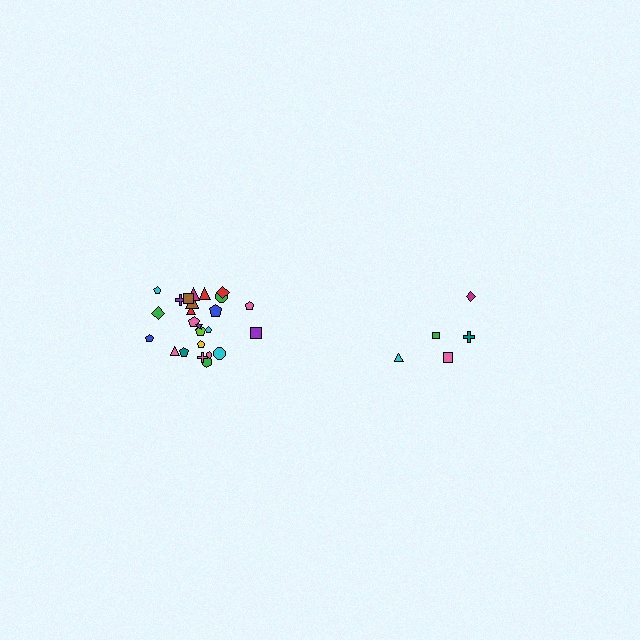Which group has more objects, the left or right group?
The left group.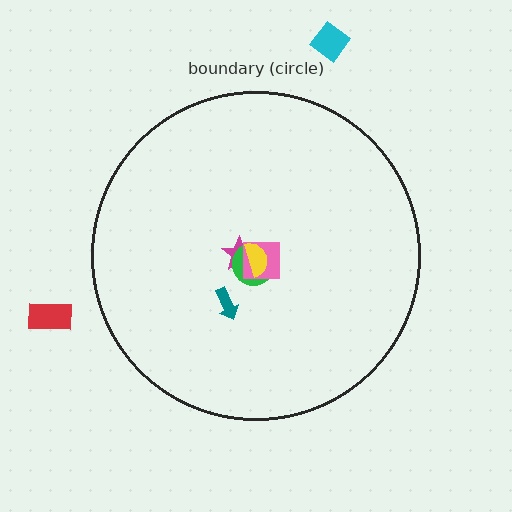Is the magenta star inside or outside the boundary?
Inside.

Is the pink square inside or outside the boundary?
Inside.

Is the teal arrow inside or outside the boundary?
Inside.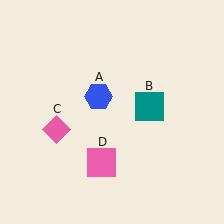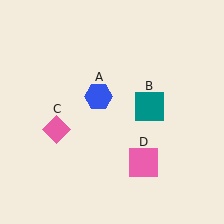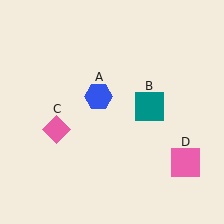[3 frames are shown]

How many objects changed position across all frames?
1 object changed position: pink square (object D).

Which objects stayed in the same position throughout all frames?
Blue hexagon (object A) and teal square (object B) and pink diamond (object C) remained stationary.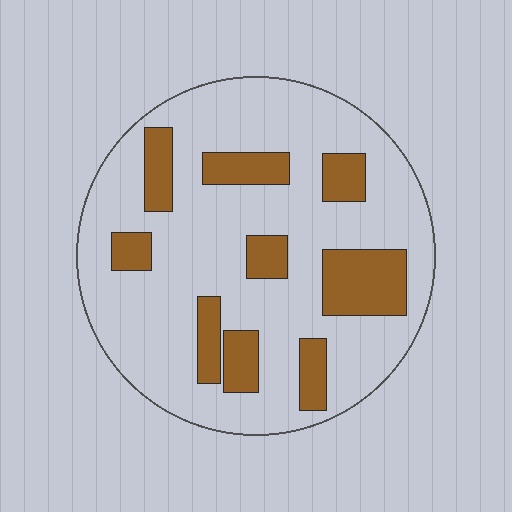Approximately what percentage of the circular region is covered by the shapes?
Approximately 25%.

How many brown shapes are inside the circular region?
9.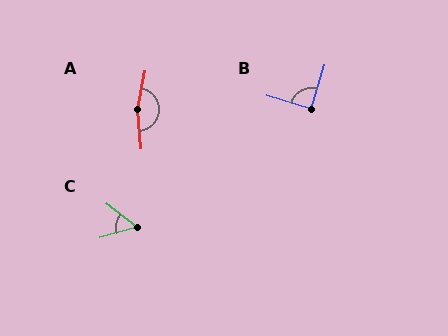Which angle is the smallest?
C, at approximately 53 degrees.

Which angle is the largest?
A, at approximately 164 degrees.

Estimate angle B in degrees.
Approximately 90 degrees.